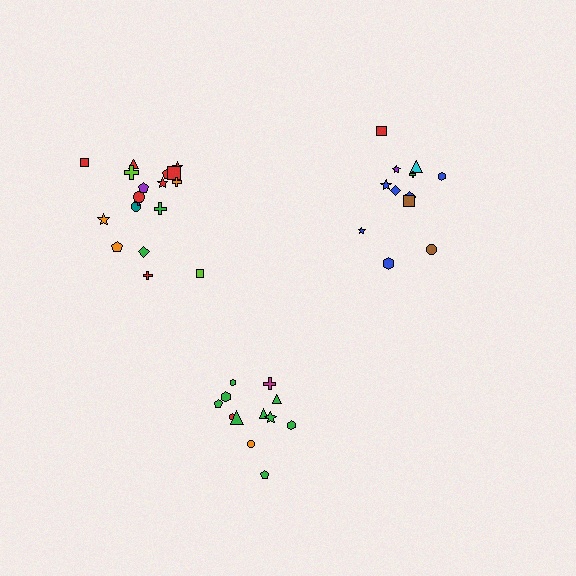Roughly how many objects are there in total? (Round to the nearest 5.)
Roughly 40 objects in total.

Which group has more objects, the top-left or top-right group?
The top-left group.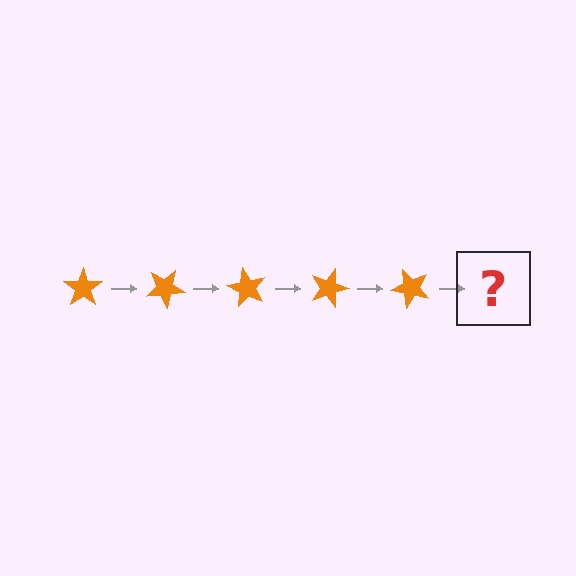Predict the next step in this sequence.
The next step is an orange star rotated 150 degrees.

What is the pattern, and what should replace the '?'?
The pattern is that the star rotates 30 degrees each step. The '?' should be an orange star rotated 150 degrees.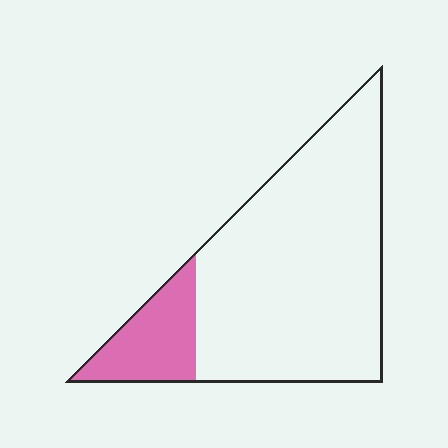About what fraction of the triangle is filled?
About one sixth (1/6).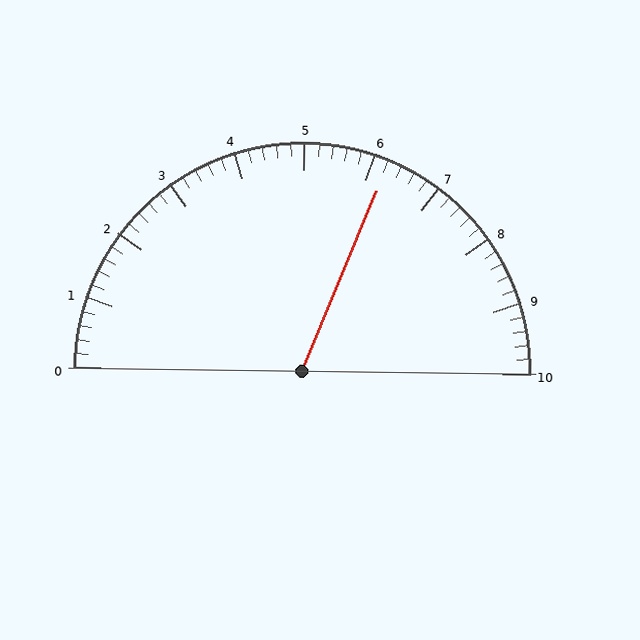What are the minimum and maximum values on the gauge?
The gauge ranges from 0 to 10.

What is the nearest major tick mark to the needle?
The nearest major tick mark is 6.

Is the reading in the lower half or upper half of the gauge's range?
The reading is in the upper half of the range (0 to 10).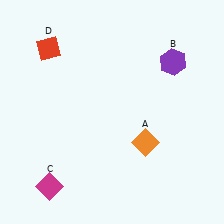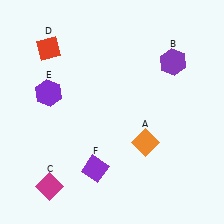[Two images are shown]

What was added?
A purple hexagon (E), a purple diamond (F) were added in Image 2.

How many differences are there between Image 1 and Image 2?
There are 2 differences between the two images.